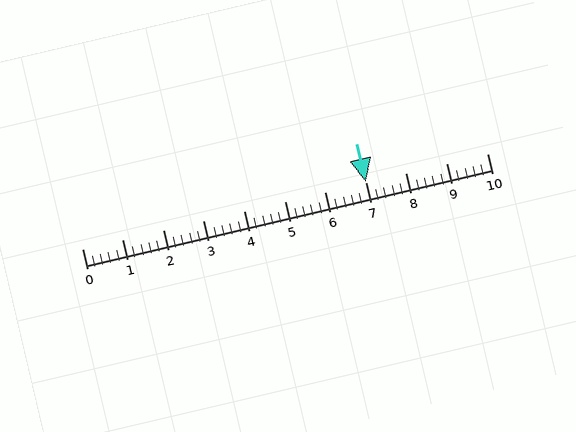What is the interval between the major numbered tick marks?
The major tick marks are spaced 1 units apart.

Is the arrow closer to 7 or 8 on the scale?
The arrow is closer to 7.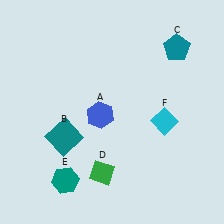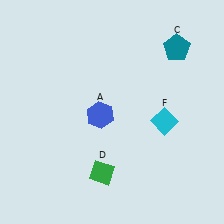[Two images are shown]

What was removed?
The teal square (B), the teal hexagon (E) were removed in Image 2.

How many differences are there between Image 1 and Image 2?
There are 2 differences between the two images.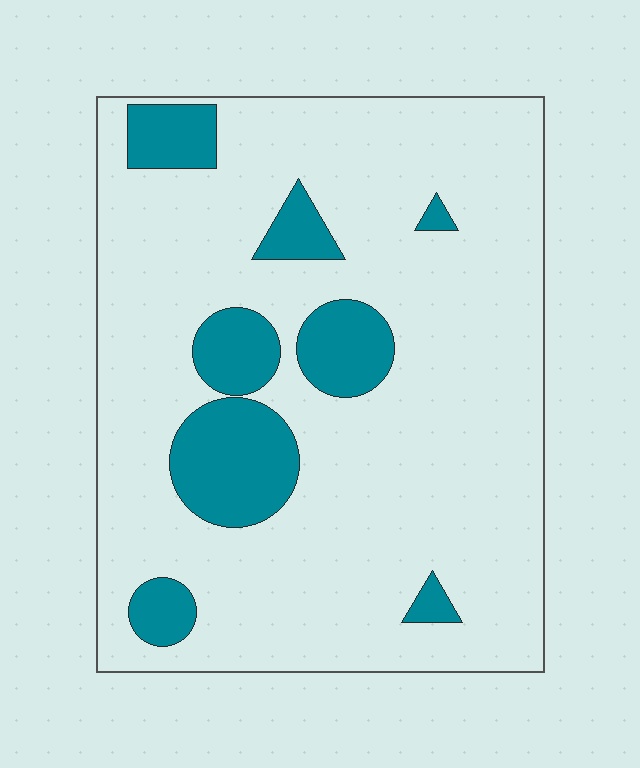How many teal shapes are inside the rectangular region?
8.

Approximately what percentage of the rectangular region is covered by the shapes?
Approximately 15%.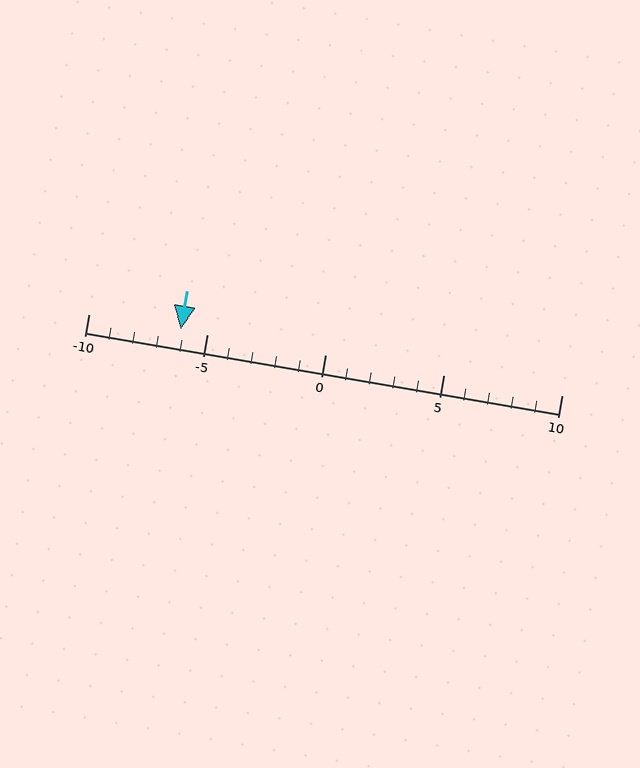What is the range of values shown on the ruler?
The ruler shows values from -10 to 10.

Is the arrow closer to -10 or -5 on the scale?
The arrow is closer to -5.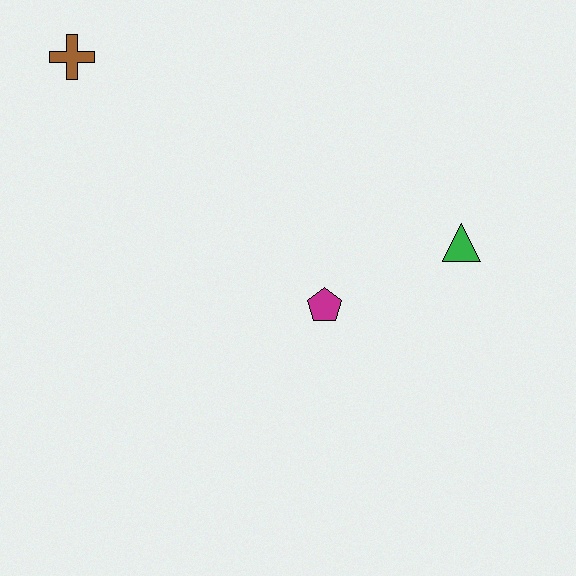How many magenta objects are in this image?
There is 1 magenta object.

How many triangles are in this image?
There is 1 triangle.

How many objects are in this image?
There are 3 objects.